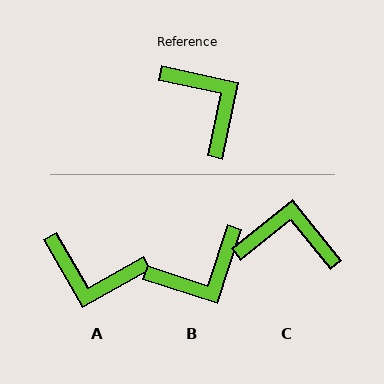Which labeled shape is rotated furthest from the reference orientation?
A, about 138 degrees away.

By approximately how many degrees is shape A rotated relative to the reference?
Approximately 138 degrees clockwise.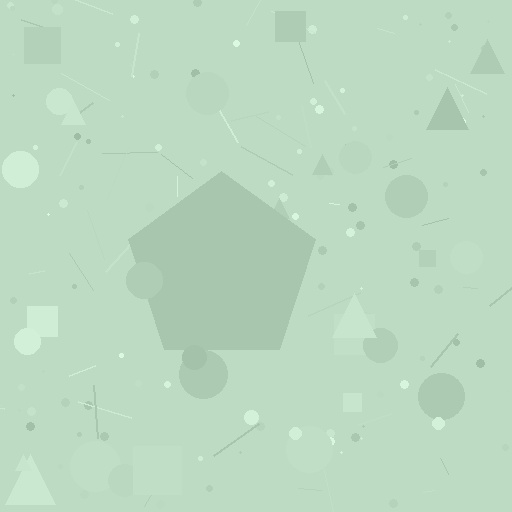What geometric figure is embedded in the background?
A pentagon is embedded in the background.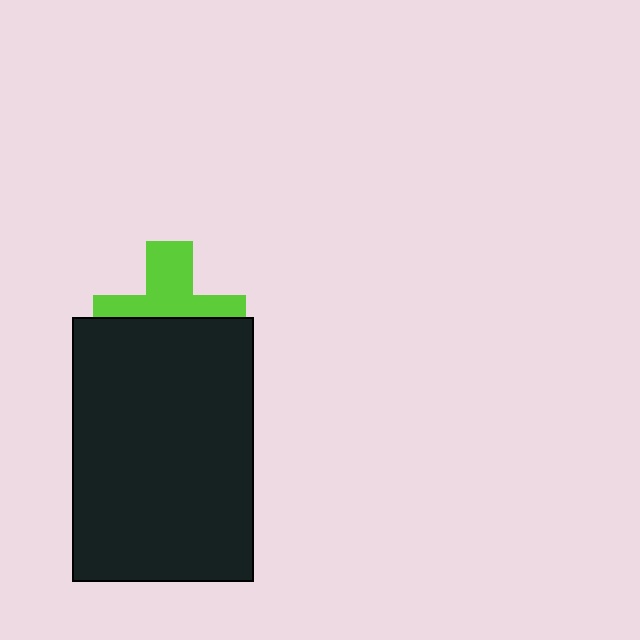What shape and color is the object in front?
The object in front is a black rectangle.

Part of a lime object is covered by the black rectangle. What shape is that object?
It is a cross.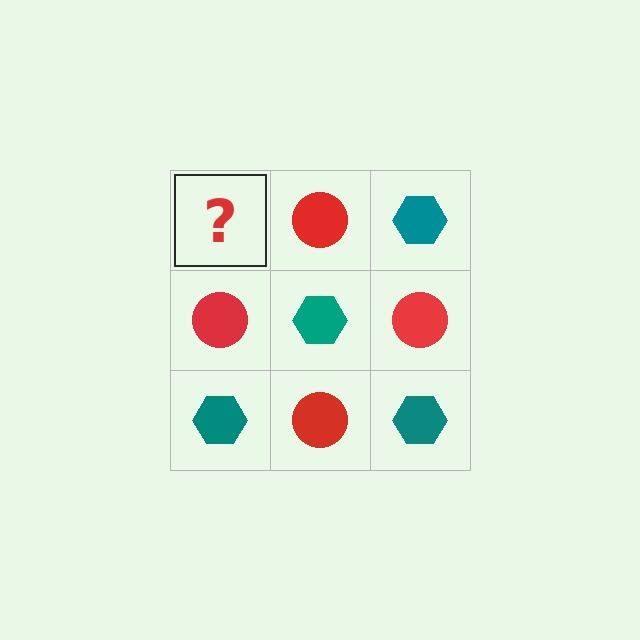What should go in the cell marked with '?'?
The missing cell should contain a teal hexagon.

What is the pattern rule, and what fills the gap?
The rule is that it alternates teal hexagon and red circle in a checkerboard pattern. The gap should be filled with a teal hexagon.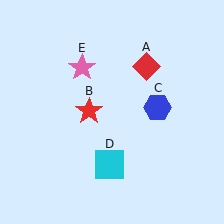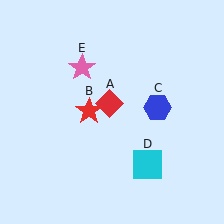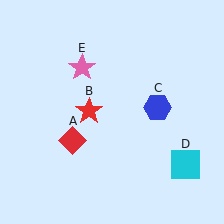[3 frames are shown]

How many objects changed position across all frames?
2 objects changed position: red diamond (object A), cyan square (object D).